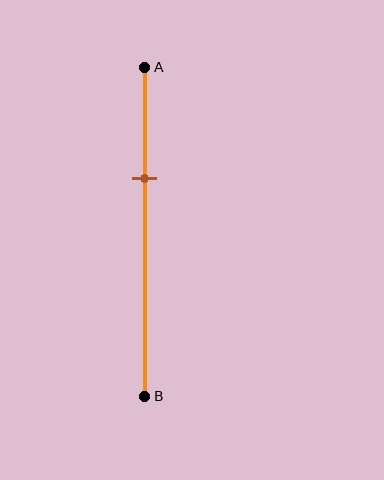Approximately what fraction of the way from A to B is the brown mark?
The brown mark is approximately 35% of the way from A to B.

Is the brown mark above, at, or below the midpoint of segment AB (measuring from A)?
The brown mark is above the midpoint of segment AB.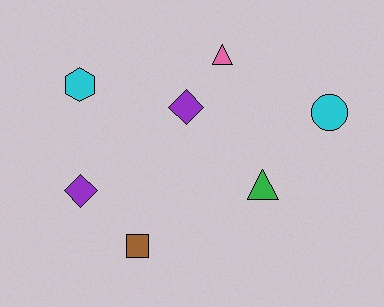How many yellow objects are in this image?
There are no yellow objects.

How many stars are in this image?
There are no stars.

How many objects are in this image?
There are 7 objects.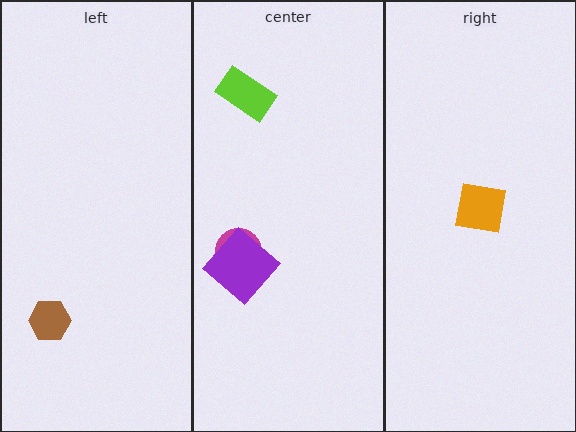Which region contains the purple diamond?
The center region.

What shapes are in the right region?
The orange square.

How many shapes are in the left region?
1.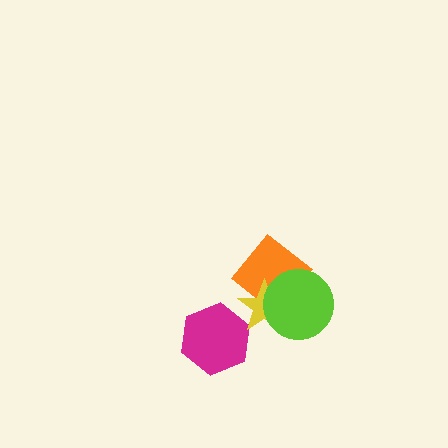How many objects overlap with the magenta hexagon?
0 objects overlap with the magenta hexagon.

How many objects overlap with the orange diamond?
2 objects overlap with the orange diamond.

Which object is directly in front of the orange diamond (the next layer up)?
The yellow star is directly in front of the orange diamond.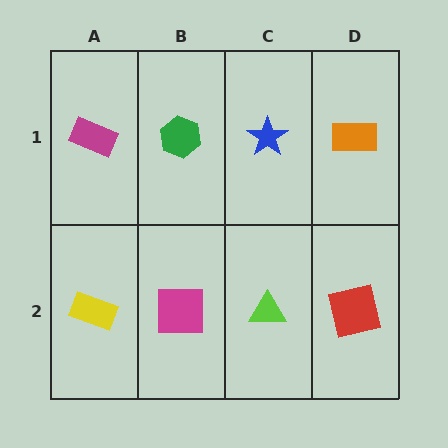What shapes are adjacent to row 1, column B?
A magenta square (row 2, column B), a magenta rectangle (row 1, column A), a blue star (row 1, column C).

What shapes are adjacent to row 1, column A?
A yellow rectangle (row 2, column A), a green hexagon (row 1, column B).